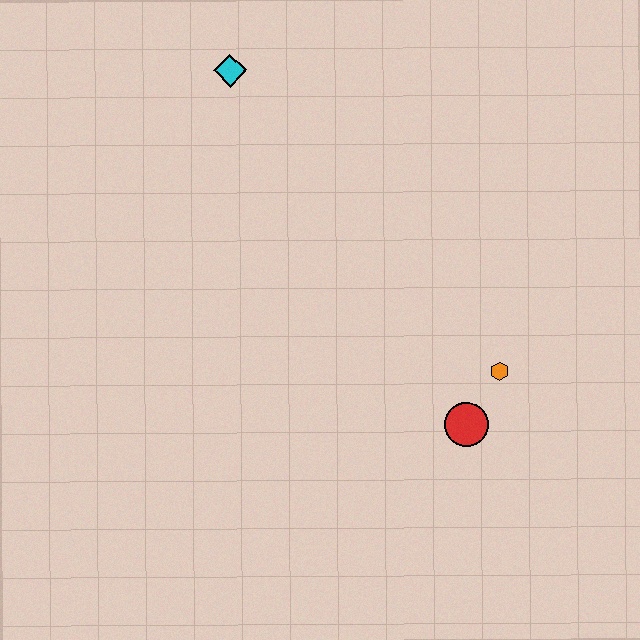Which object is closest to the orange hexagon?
The red circle is closest to the orange hexagon.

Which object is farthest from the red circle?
The cyan diamond is farthest from the red circle.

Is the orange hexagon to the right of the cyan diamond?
Yes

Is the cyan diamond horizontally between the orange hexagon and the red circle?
No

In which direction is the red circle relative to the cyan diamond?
The red circle is below the cyan diamond.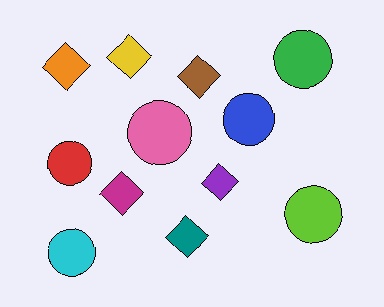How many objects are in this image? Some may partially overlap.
There are 12 objects.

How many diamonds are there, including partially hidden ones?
There are 6 diamonds.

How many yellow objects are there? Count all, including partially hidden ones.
There is 1 yellow object.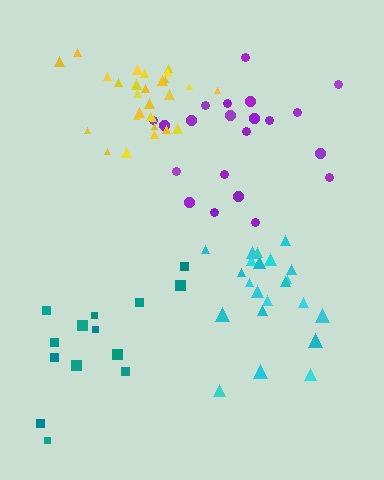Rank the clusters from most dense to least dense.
yellow, cyan, purple, teal.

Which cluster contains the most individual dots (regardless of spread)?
Yellow (29).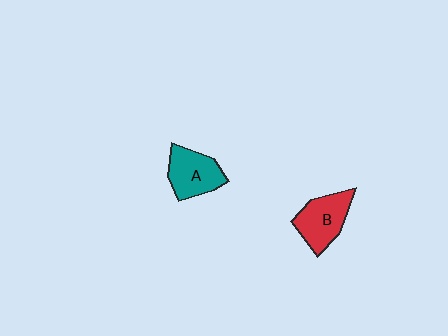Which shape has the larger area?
Shape B (red).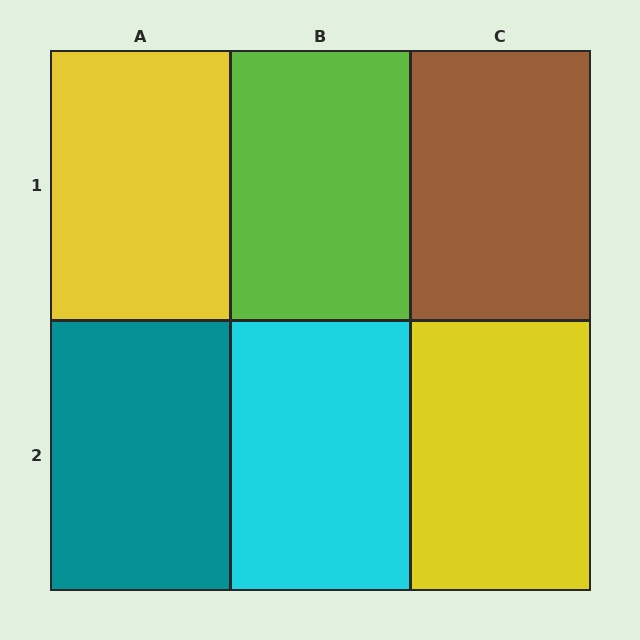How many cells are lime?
1 cell is lime.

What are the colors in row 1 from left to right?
Yellow, lime, brown.